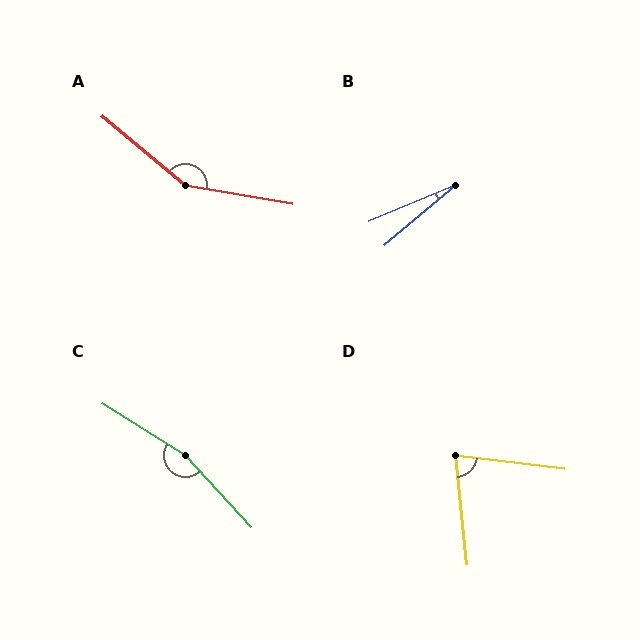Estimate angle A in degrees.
Approximately 150 degrees.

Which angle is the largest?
C, at approximately 164 degrees.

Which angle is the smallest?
B, at approximately 17 degrees.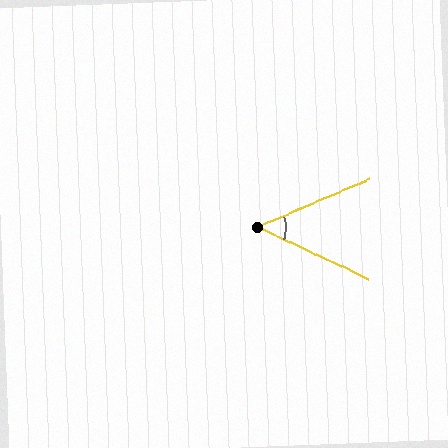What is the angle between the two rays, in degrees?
Approximately 48 degrees.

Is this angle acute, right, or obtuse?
It is acute.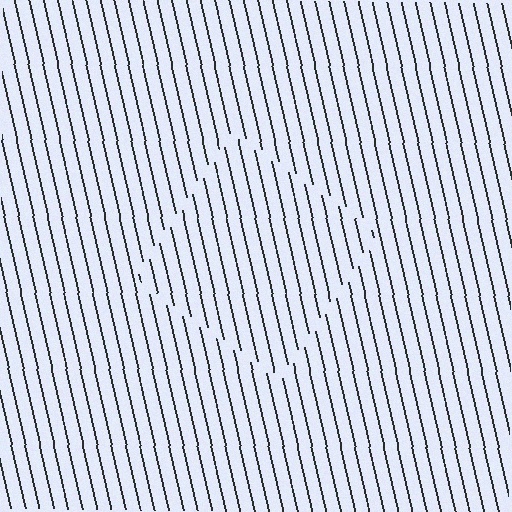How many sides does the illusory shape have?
4 sides — the line-ends trace a square.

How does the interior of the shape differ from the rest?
The interior of the shape contains the same grating, shifted by half a period — the contour is defined by the phase discontinuity where line-ends from the inner and outer gratings abut.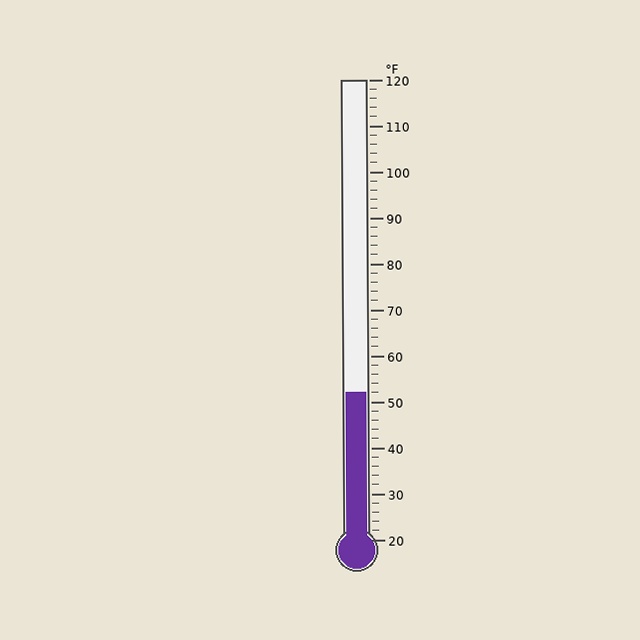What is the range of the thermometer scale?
The thermometer scale ranges from 20°F to 120°F.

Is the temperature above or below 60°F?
The temperature is below 60°F.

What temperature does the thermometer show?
The thermometer shows approximately 52°F.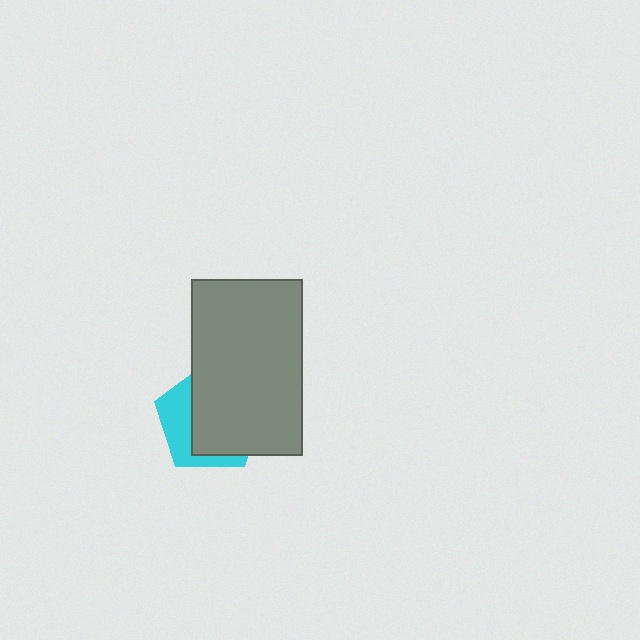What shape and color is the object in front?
The object in front is a gray rectangle.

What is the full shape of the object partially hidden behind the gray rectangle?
The partially hidden object is a cyan pentagon.